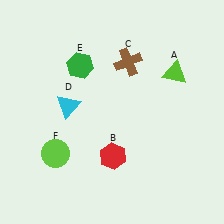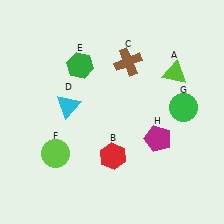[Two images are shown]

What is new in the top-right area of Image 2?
A green circle (G) was added in the top-right area of Image 2.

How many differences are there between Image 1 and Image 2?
There are 2 differences between the two images.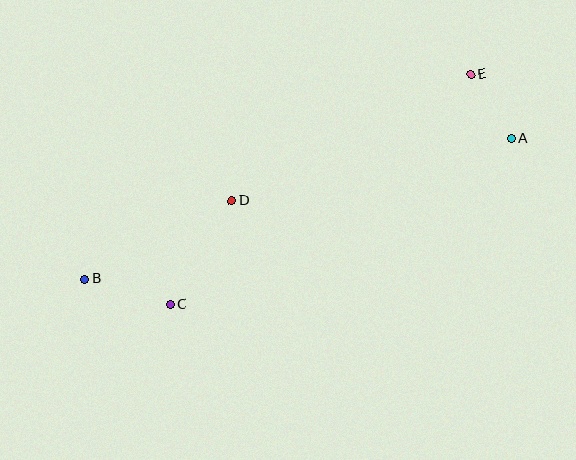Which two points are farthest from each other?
Points A and B are farthest from each other.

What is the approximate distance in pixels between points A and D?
The distance between A and D is approximately 287 pixels.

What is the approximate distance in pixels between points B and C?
The distance between B and C is approximately 89 pixels.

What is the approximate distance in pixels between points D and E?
The distance between D and E is approximately 271 pixels.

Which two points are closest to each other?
Points A and E are closest to each other.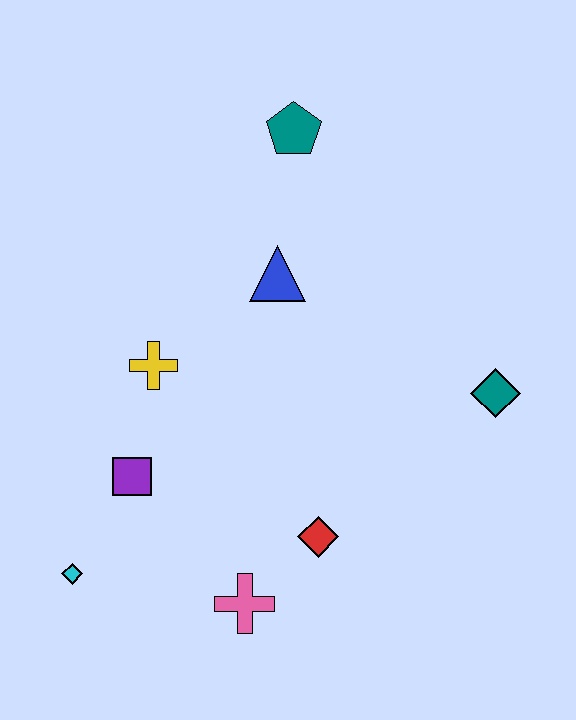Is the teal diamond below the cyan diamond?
No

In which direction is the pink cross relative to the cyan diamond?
The pink cross is to the right of the cyan diamond.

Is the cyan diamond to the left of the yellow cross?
Yes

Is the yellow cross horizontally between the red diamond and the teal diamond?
No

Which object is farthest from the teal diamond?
The cyan diamond is farthest from the teal diamond.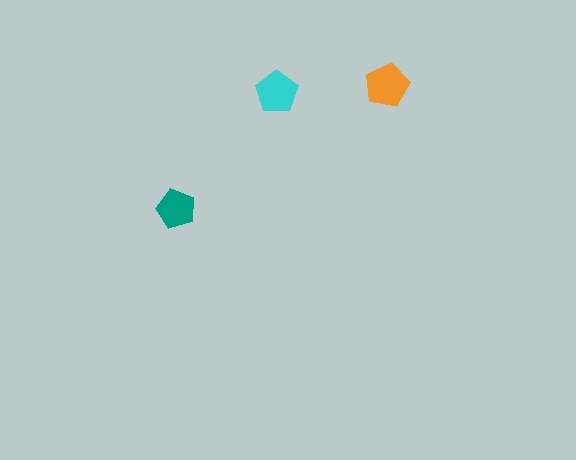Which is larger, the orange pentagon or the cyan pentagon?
The orange one.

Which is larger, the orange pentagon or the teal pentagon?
The orange one.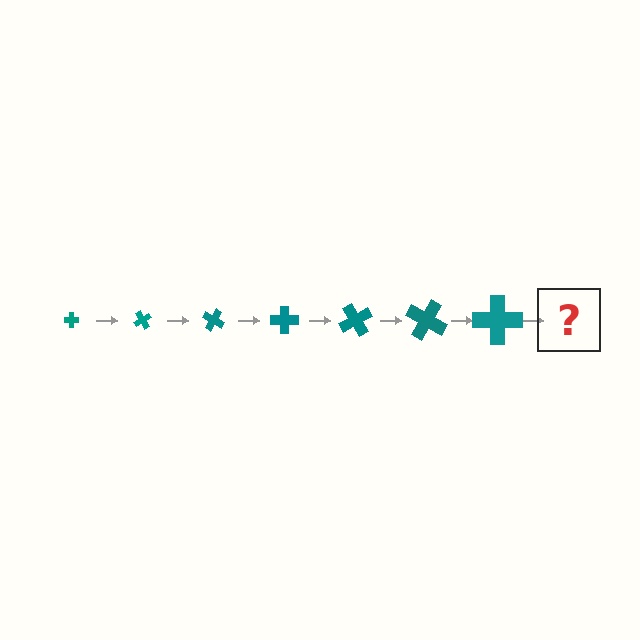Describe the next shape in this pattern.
It should be a cross, larger than the previous one and rotated 420 degrees from the start.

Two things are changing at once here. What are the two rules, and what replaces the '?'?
The two rules are that the cross grows larger each step and it rotates 60 degrees each step. The '?' should be a cross, larger than the previous one and rotated 420 degrees from the start.